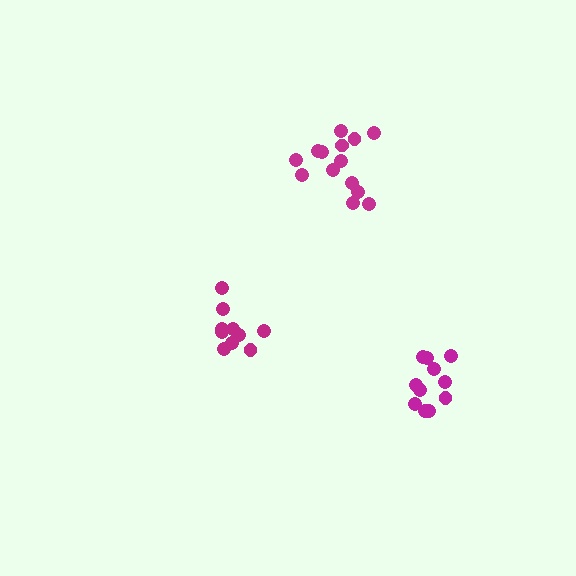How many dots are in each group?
Group 1: 14 dots, Group 2: 10 dots, Group 3: 11 dots (35 total).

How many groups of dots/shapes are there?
There are 3 groups.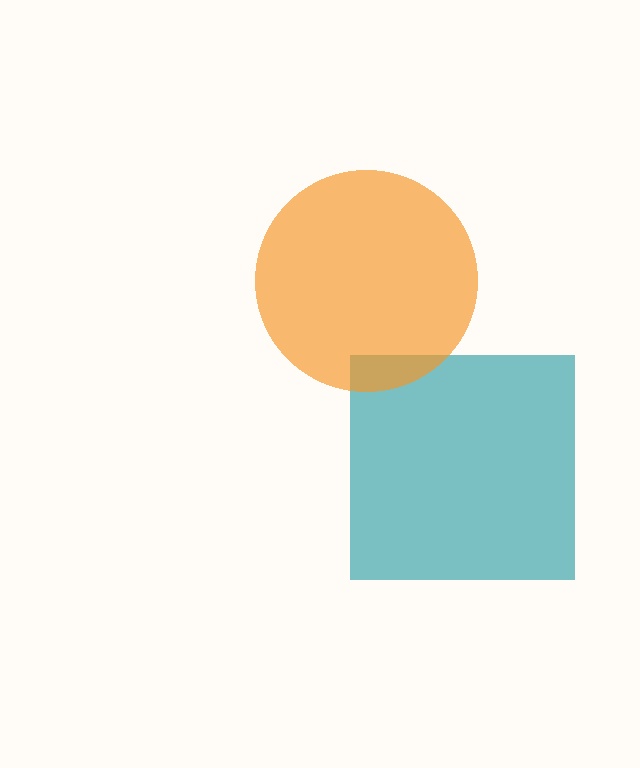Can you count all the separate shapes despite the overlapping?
Yes, there are 2 separate shapes.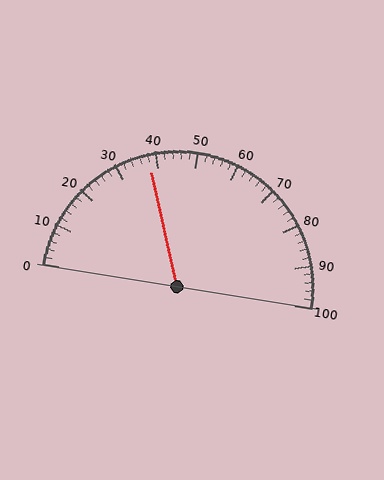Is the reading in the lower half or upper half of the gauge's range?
The reading is in the lower half of the range (0 to 100).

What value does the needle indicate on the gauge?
The needle indicates approximately 38.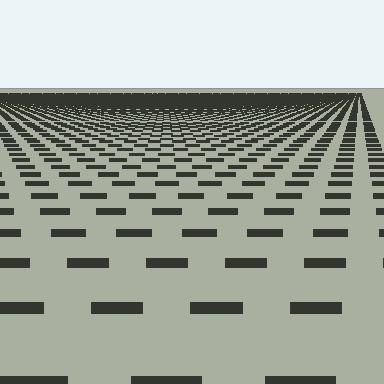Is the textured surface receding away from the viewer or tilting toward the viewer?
The surface is receding away from the viewer. Texture elements get smaller and denser toward the top.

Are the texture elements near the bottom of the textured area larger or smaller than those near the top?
Larger. Near the bottom, elements are closer to the viewer and appear at a bigger on-screen size.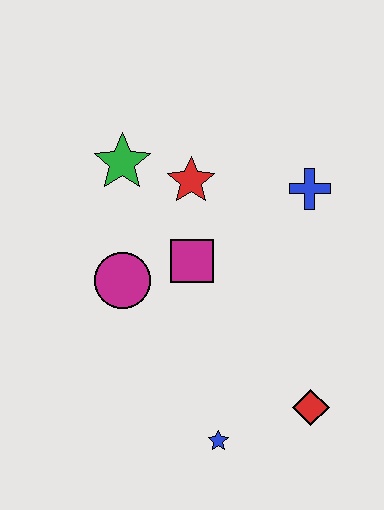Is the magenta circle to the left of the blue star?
Yes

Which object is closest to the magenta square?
The magenta circle is closest to the magenta square.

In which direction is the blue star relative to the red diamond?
The blue star is to the left of the red diamond.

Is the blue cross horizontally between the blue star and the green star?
No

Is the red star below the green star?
Yes